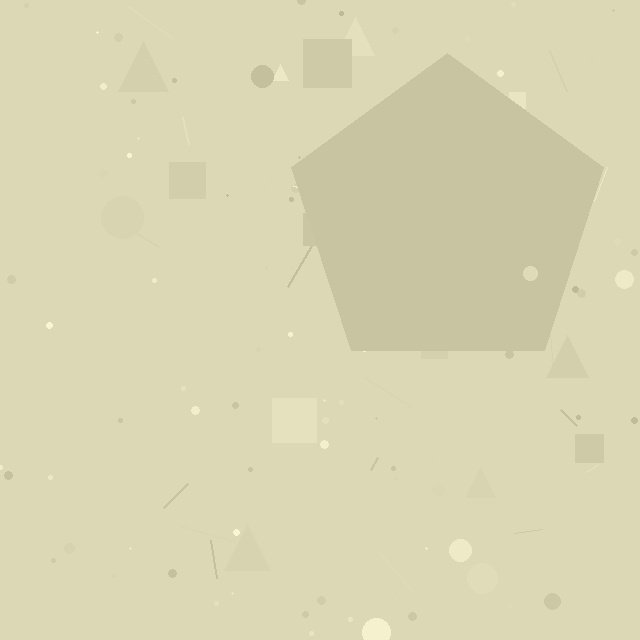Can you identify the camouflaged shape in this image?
The camouflaged shape is a pentagon.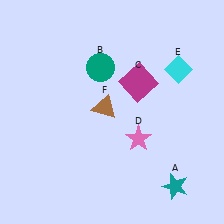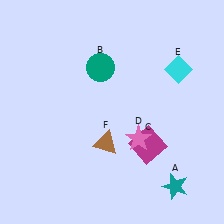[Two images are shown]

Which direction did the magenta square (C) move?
The magenta square (C) moved down.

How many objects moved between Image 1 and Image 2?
2 objects moved between the two images.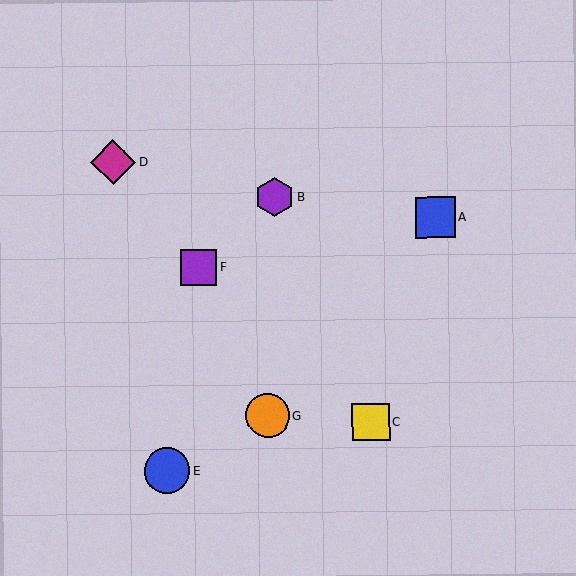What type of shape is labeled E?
Shape E is a blue circle.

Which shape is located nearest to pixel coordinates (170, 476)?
The blue circle (labeled E) at (167, 471) is nearest to that location.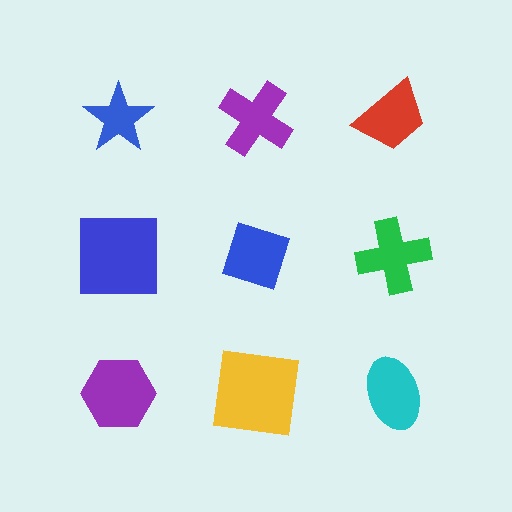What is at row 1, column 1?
A blue star.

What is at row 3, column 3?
A cyan ellipse.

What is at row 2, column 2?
A blue diamond.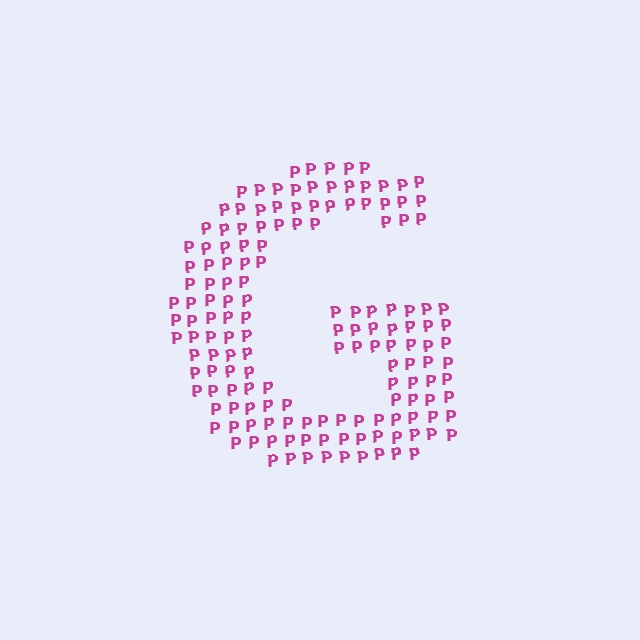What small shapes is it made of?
It is made of small letter P's.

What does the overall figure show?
The overall figure shows the letter G.